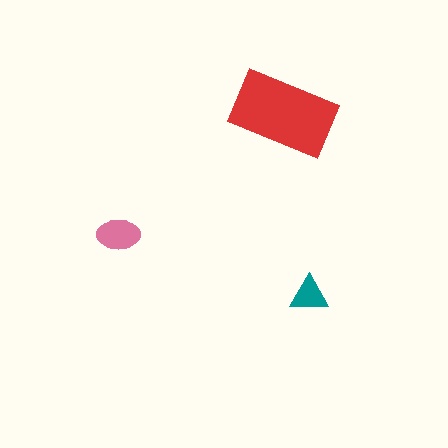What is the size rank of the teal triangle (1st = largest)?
3rd.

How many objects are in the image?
There are 3 objects in the image.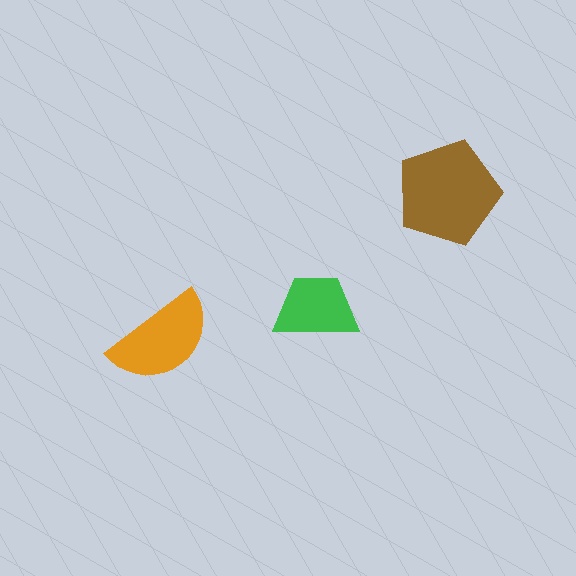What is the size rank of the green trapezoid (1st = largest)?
3rd.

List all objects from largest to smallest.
The brown pentagon, the orange semicircle, the green trapezoid.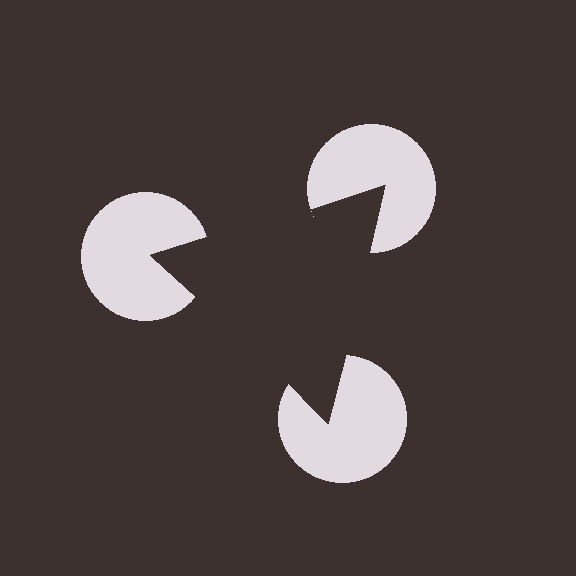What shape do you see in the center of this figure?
An illusory triangle — its edges are inferred from the aligned wedge cuts in the pac-man discs, not physically drawn.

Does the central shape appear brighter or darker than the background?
It typically appears slightly darker than the background, even though no actual brightness change is drawn.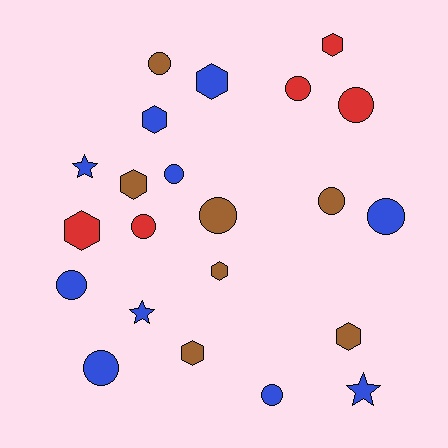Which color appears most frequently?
Blue, with 10 objects.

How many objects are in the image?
There are 22 objects.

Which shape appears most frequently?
Circle, with 11 objects.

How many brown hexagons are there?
There are 4 brown hexagons.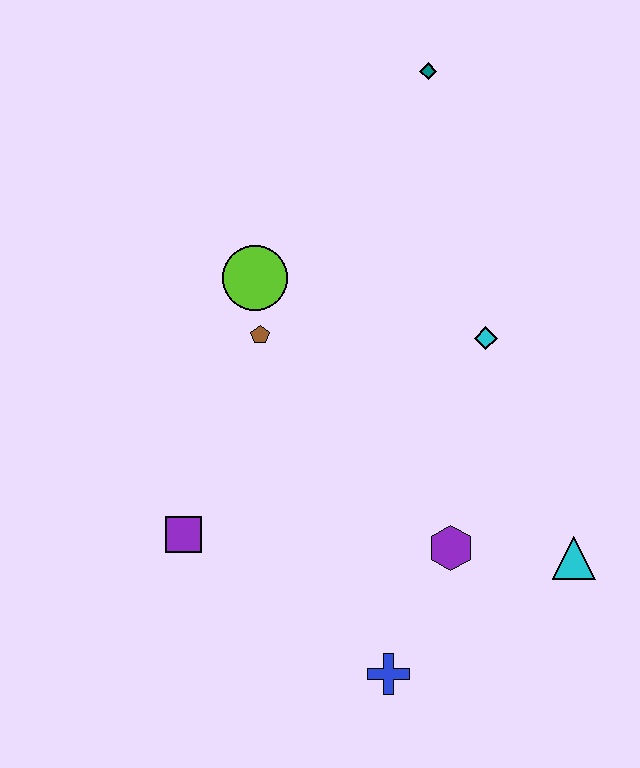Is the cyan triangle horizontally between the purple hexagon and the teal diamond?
No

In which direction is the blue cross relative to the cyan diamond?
The blue cross is below the cyan diamond.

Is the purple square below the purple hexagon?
No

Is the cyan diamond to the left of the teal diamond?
No